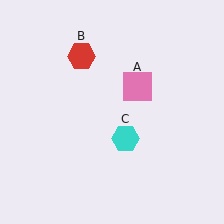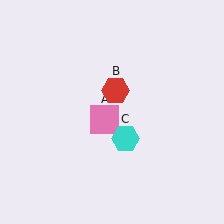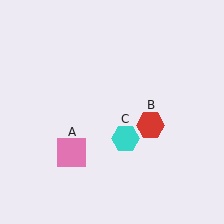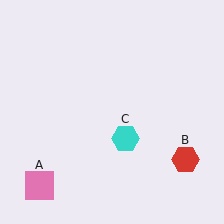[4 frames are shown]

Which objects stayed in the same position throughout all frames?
Cyan hexagon (object C) remained stationary.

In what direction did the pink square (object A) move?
The pink square (object A) moved down and to the left.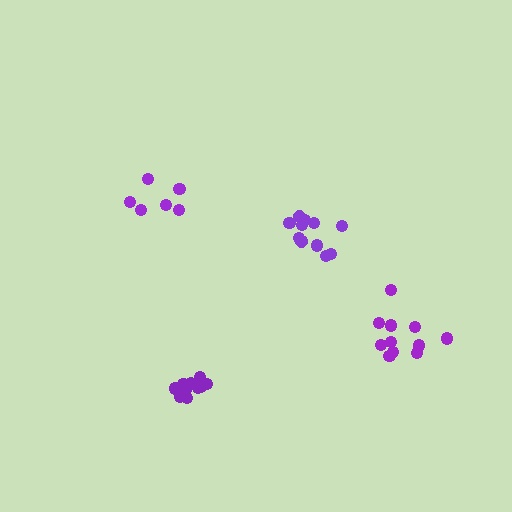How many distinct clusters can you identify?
There are 4 distinct clusters.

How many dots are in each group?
Group 1: 11 dots, Group 2: 6 dots, Group 3: 12 dots, Group 4: 11 dots (40 total).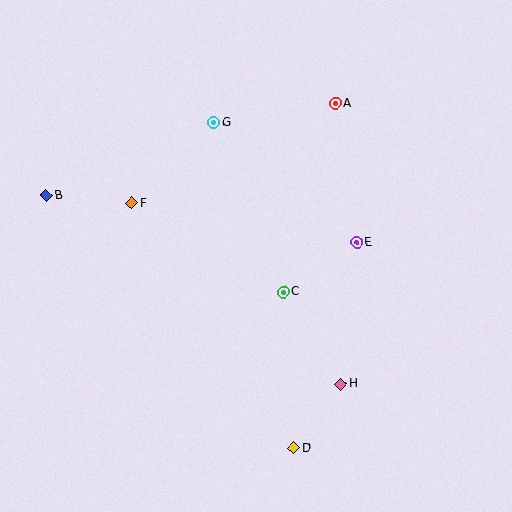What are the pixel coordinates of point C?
Point C is at (283, 292).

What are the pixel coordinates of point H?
Point H is at (341, 384).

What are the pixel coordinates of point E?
Point E is at (357, 243).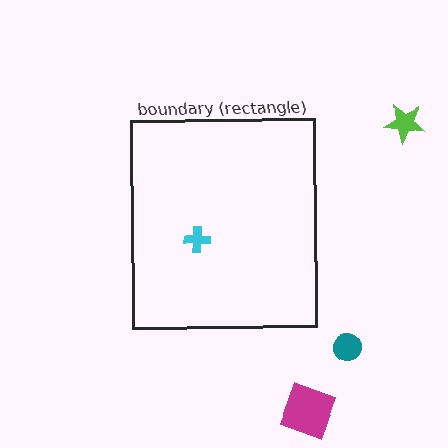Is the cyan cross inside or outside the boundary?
Inside.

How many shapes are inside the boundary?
1 inside, 3 outside.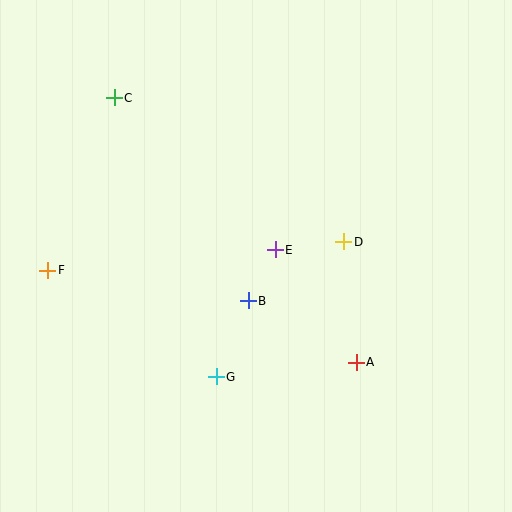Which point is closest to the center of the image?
Point E at (275, 250) is closest to the center.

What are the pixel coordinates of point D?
Point D is at (344, 242).